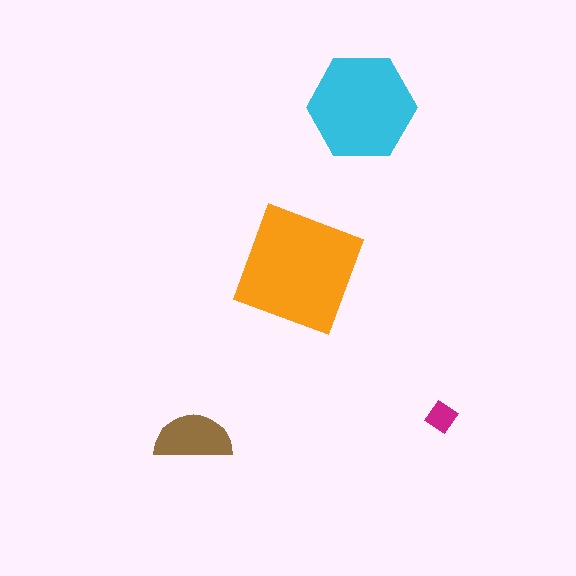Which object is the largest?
The orange square.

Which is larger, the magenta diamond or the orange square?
The orange square.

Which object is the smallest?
The magenta diamond.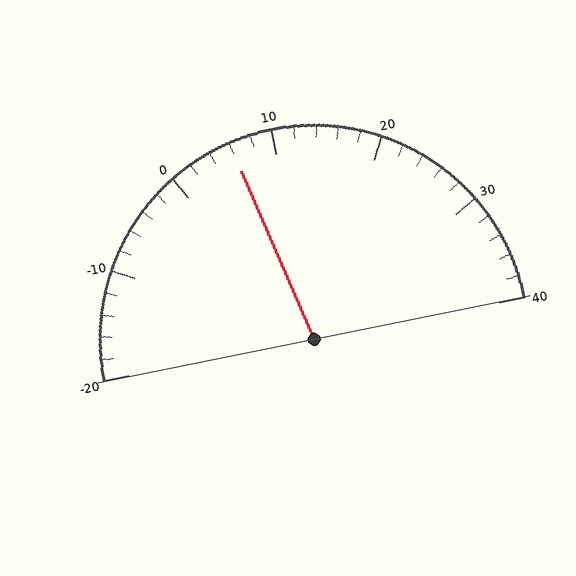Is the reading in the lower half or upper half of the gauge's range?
The reading is in the lower half of the range (-20 to 40).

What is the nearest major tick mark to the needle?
The nearest major tick mark is 10.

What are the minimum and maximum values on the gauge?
The gauge ranges from -20 to 40.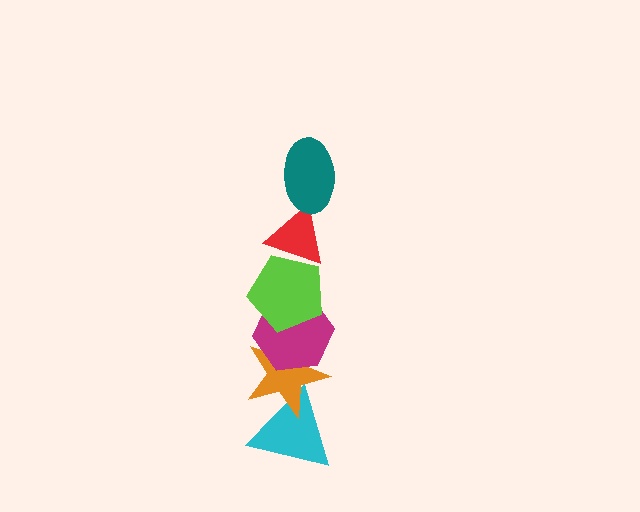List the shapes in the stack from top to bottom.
From top to bottom: the teal ellipse, the red triangle, the lime pentagon, the magenta hexagon, the orange star, the cyan triangle.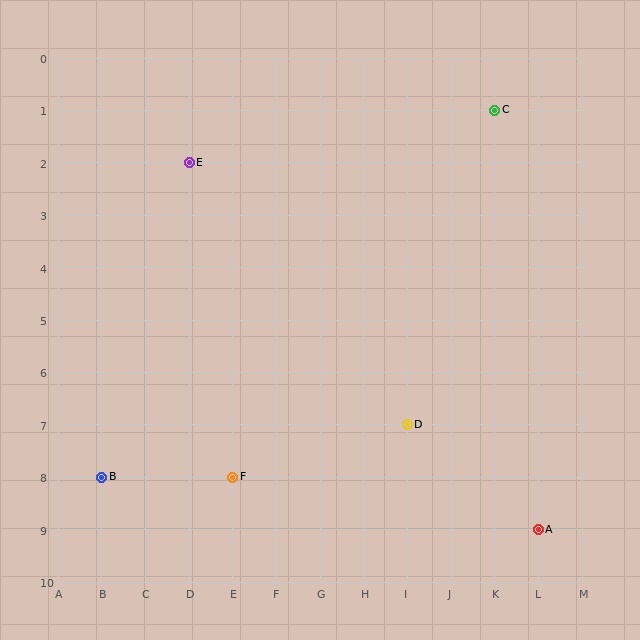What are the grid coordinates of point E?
Point E is at grid coordinates (D, 2).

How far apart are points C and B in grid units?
Points C and B are 9 columns and 7 rows apart (about 11.4 grid units diagonally).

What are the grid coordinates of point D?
Point D is at grid coordinates (I, 7).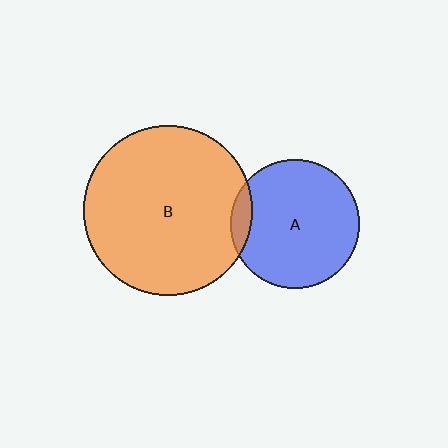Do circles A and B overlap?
Yes.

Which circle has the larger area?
Circle B (orange).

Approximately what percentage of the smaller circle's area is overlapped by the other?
Approximately 10%.